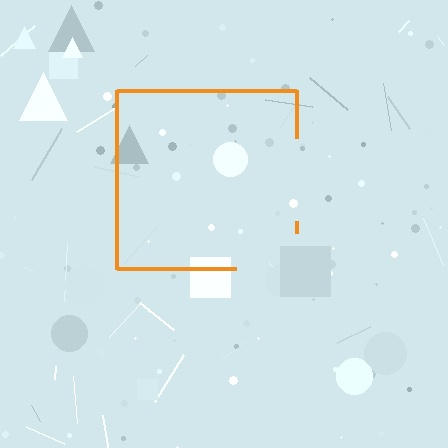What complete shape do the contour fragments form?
The contour fragments form a square.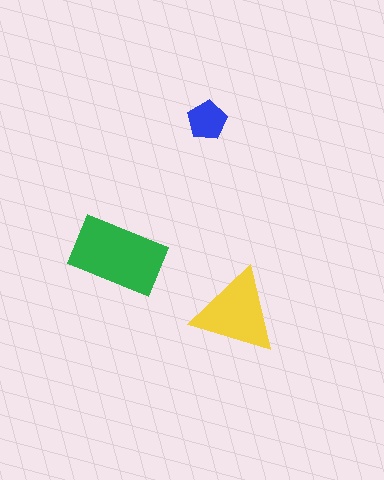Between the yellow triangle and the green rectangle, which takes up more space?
The green rectangle.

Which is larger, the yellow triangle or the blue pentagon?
The yellow triangle.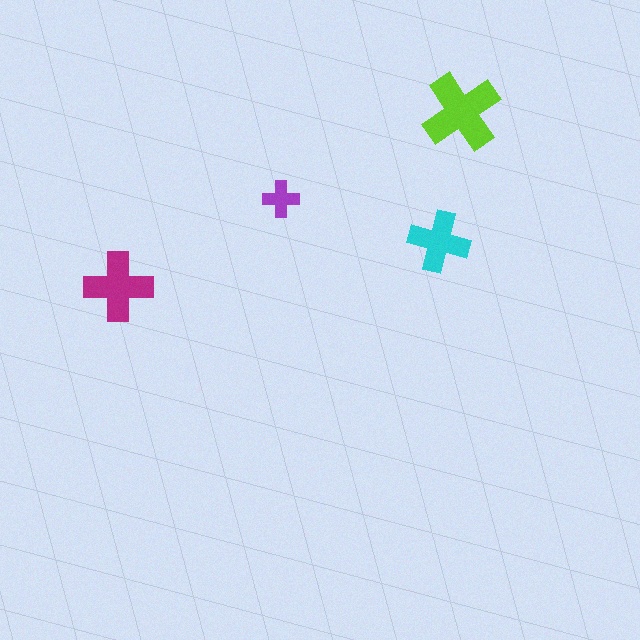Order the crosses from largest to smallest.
the lime one, the magenta one, the cyan one, the purple one.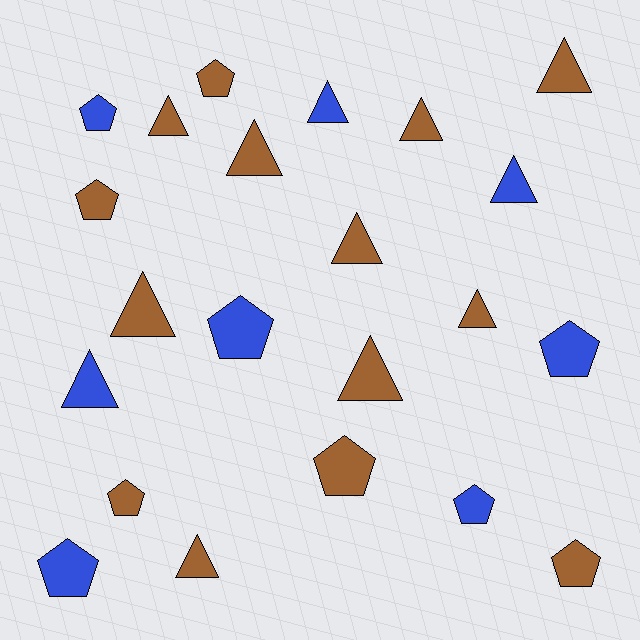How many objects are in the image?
There are 22 objects.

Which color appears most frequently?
Brown, with 14 objects.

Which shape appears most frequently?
Triangle, with 12 objects.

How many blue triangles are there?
There are 3 blue triangles.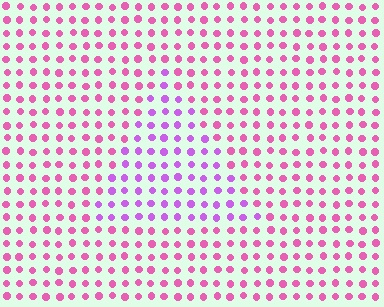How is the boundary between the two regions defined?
The boundary is defined purely by a slight shift in hue (about 36 degrees). Spacing, size, and orientation are identical on both sides.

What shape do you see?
I see a triangle.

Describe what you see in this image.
The image is filled with small pink elements in a uniform arrangement. A triangle-shaped region is visible where the elements are tinted to a slightly different hue, forming a subtle color boundary.